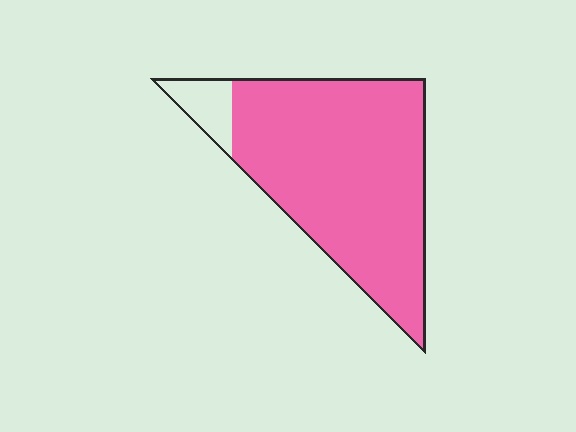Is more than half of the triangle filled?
Yes.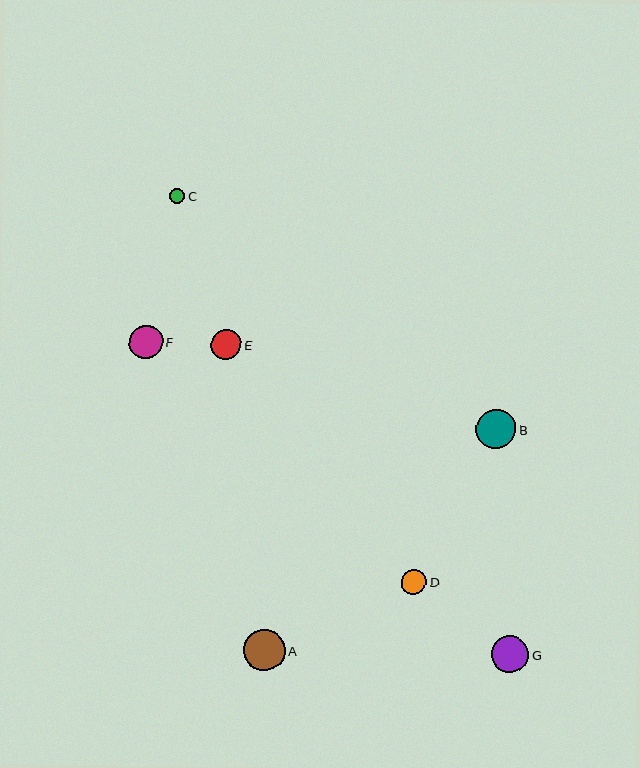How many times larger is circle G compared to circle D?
Circle G is approximately 1.5 times the size of circle D.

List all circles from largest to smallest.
From largest to smallest: A, B, G, F, E, D, C.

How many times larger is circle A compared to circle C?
Circle A is approximately 2.7 times the size of circle C.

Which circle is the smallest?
Circle C is the smallest with a size of approximately 15 pixels.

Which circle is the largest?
Circle A is the largest with a size of approximately 41 pixels.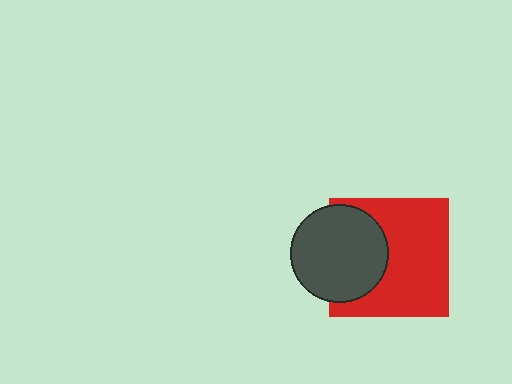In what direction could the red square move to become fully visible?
The red square could move right. That would shift it out from behind the dark gray circle entirely.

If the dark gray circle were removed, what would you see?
You would see the complete red square.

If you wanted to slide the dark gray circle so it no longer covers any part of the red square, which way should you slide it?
Slide it left — that is the most direct way to separate the two shapes.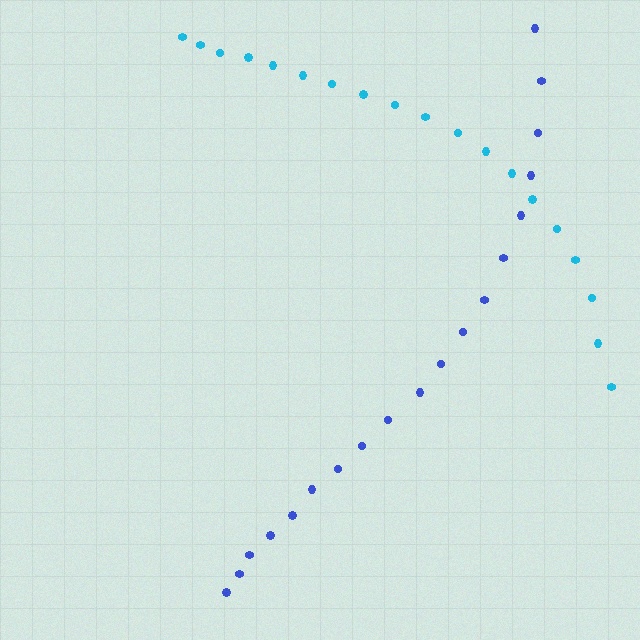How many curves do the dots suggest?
There are 2 distinct paths.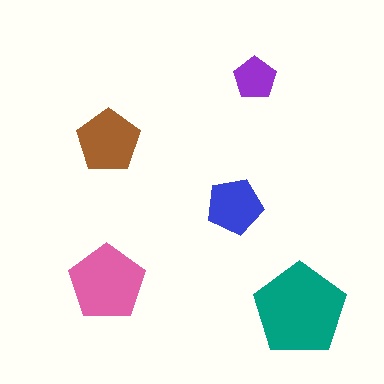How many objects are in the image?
There are 5 objects in the image.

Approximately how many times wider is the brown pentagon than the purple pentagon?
About 1.5 times wider.